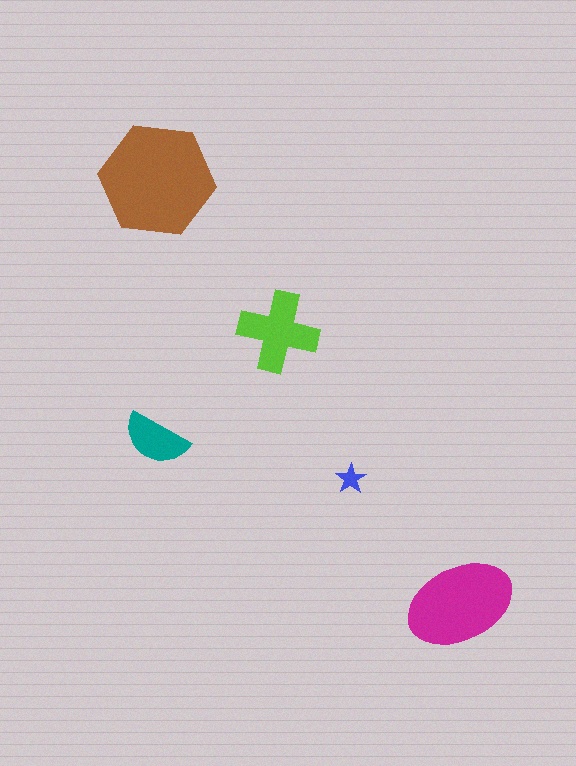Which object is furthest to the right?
The magenta ellipse is rightmost.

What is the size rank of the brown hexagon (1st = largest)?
1st.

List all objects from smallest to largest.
The blue star, the teal semicircle, the lime cross, the magenta ellipse, the brown hexagon.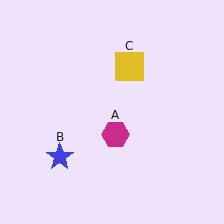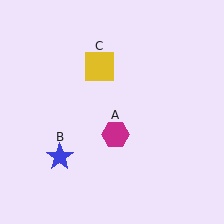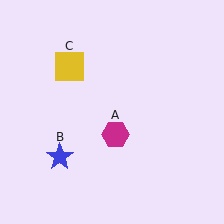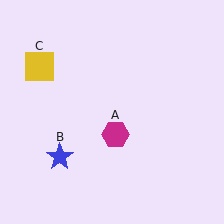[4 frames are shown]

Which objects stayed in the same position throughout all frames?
Magenta hexagon (object A) and blue star (object B) remained stationary.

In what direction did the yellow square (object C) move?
The yellow square (object C) moved left.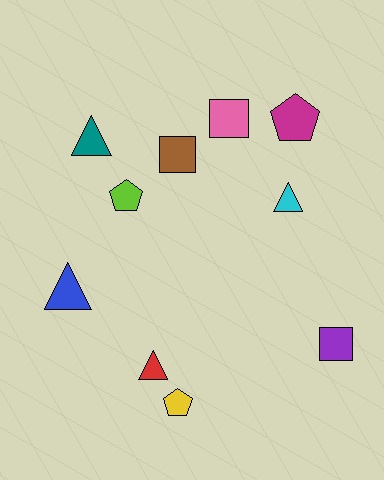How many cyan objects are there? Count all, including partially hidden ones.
There is 1 cyan object.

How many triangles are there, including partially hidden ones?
There are 4 triangles.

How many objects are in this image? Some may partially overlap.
There are 10 objects.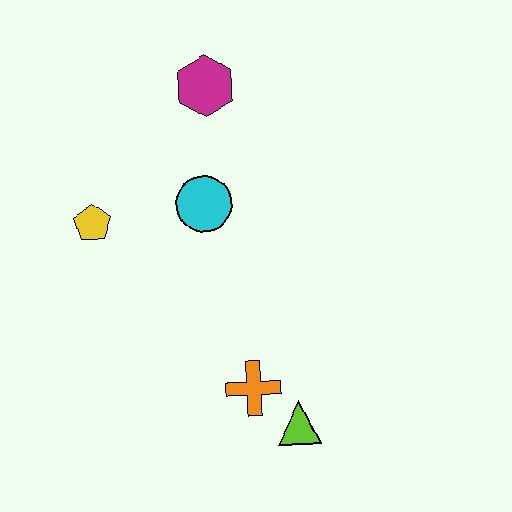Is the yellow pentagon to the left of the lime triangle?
Yes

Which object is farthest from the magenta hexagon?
The lime triangle is farthest from the magenta hexagon.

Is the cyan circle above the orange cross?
Yes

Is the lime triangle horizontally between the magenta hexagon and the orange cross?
No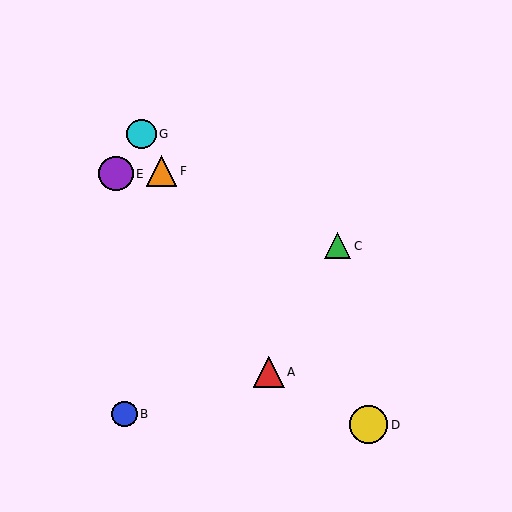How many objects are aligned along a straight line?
3 objects (A, F, G) are aligned along a straight line.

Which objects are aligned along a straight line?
Objects A, F, G are aligned along a straight line.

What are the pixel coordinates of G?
Object G is at (142, 134).